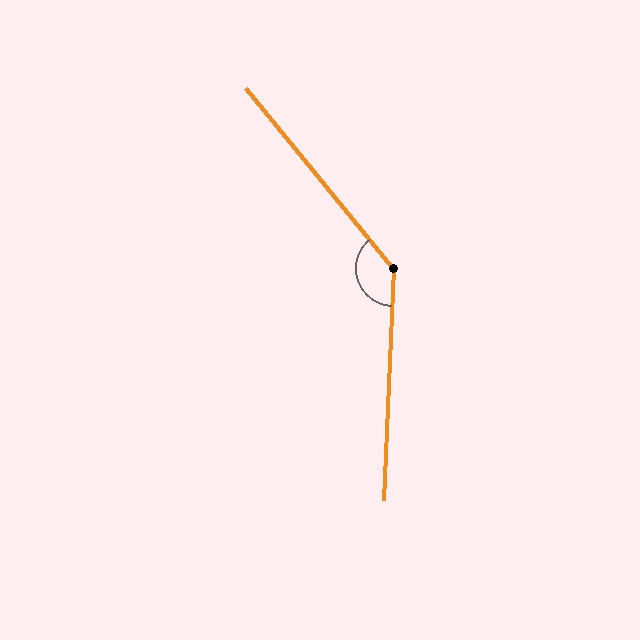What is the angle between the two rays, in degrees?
Approximately 138 degrees.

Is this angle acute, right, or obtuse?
It is obtuse.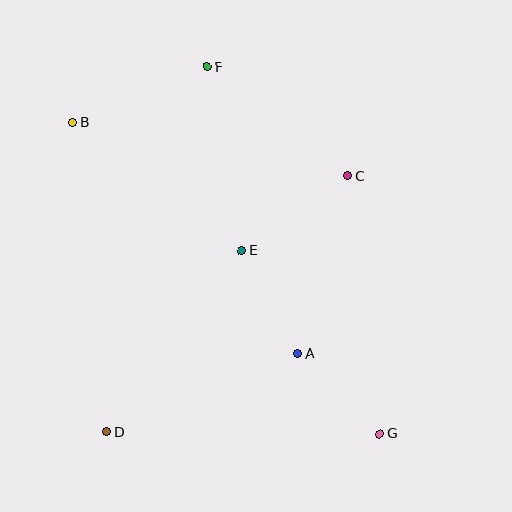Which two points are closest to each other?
Points A and G are closest to each other.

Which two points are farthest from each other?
Points B and G are farthest from each other.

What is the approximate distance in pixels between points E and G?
The distance between E and G is approximately 229 pixels.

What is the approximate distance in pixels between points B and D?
The distance between B and D is approximately 312 pixels.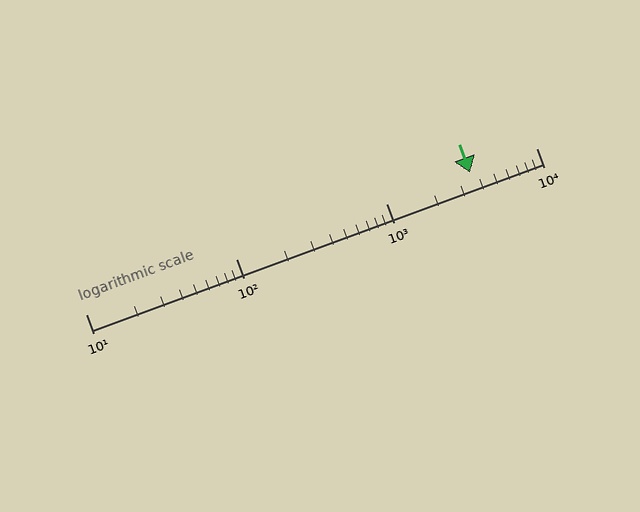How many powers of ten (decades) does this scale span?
The scale spans 3 decades, from 10 to 10000.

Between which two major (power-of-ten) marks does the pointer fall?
The pointer is between 1000 and 10000.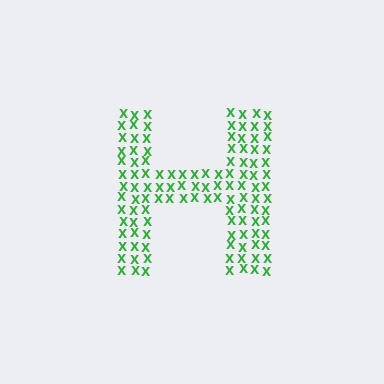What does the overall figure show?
The overall figure shows the letter H.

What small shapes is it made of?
It is made of small letter X's.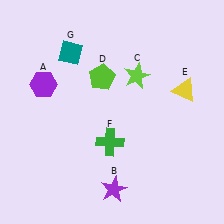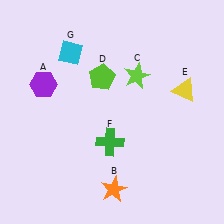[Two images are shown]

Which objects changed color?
B changed from purple to orange. G changed from teal to cyan.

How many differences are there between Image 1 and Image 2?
There are 2 differences between the two images.